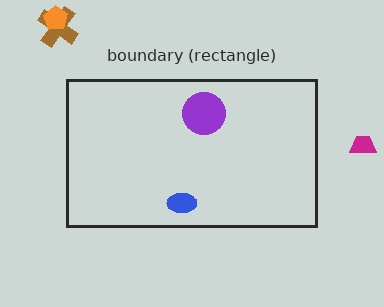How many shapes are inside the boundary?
2 inside, 3 outside.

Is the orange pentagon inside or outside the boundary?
Outside.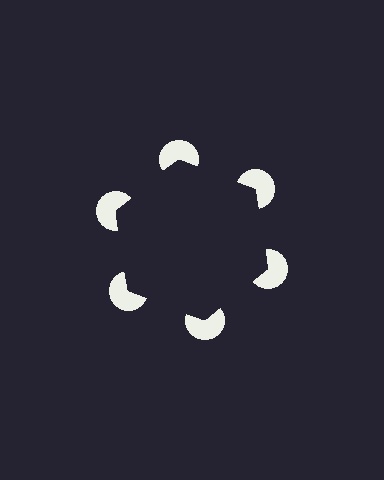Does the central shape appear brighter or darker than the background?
It typically appears slightly darker than the background, even though no actual brightness change is drawn.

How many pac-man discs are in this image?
There are 6 — one at each vertex of the illusory hexagon.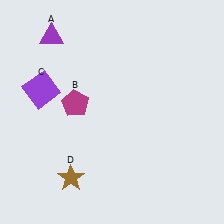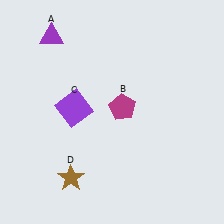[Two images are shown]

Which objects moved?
The objects that moved are: the magenta pentagon (B), the purple square (C).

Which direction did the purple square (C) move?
The purple square (C) moved right.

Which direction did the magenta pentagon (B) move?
The magenta pentagon (B) moved right.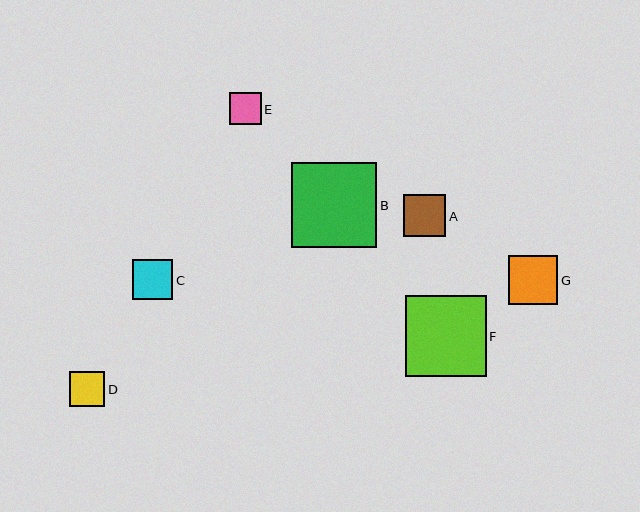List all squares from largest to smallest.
From largest to smallest: B, F, G, A, C, D, E.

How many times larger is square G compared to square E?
Square G is approximately 1.6 times the size of square E.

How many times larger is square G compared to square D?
Square G is approximately 1.4 times the size of square D.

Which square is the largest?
Square B is the largest with a size of approximately 85 pixels.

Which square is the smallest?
Square E is the smallest with a size of approximately 32 pixels.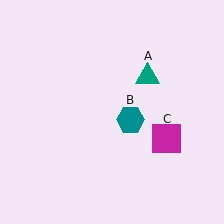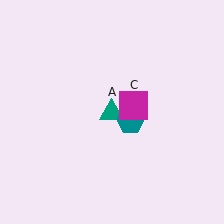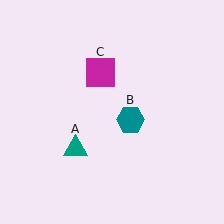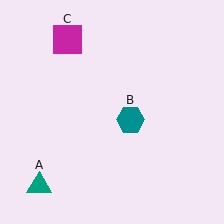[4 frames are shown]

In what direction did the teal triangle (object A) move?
The teal triangle (object A) moved down and to the left.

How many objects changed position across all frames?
2 objects changed position: teal triangle (object A), magenta square (object C).